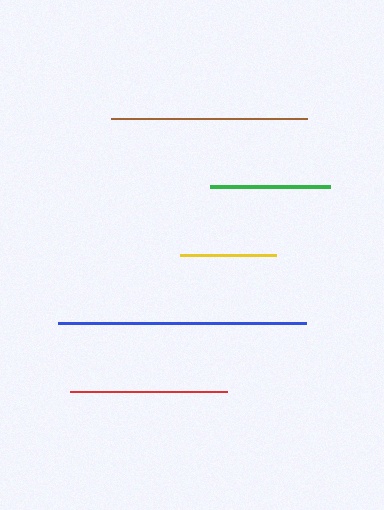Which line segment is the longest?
The blue line is the longest at approximately 248 pixels.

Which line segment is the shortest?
The yellow line is the shortest at approximately 96 pixels.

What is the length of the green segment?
The green segment is approximately 120 pixels long.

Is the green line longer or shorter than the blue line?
The blue line is longer than the green line.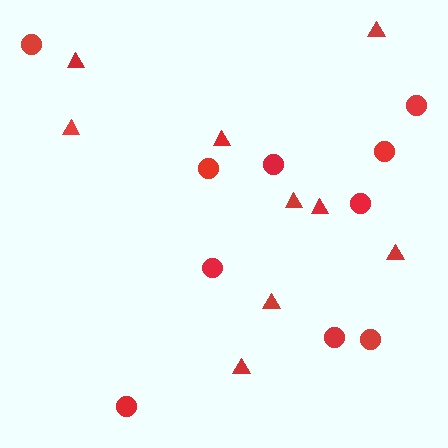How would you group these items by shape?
There are 2 groups: one group of triangles (9) and one group of circles (10).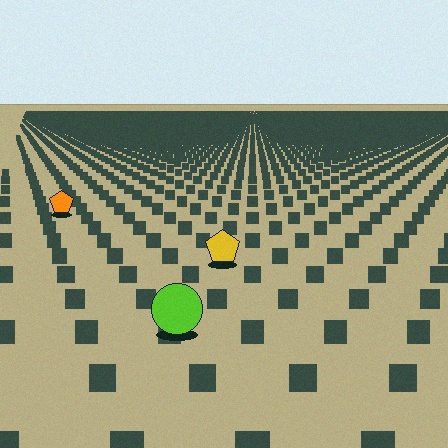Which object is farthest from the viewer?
The orange pentagon is farthest from the viewer. It appears smaller and the ground texture around it is denser.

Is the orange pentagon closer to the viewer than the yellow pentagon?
No. The yellow pentagon is closer — you can tell from the texture gradient: the ground texture is coarser near it.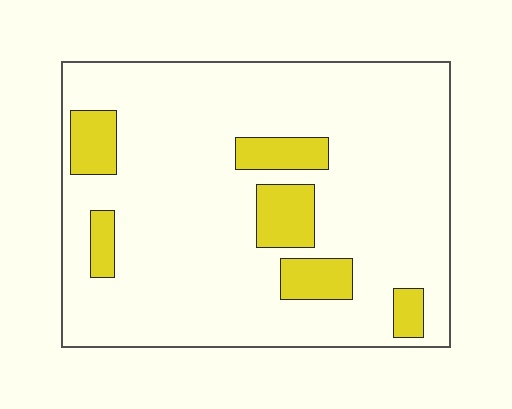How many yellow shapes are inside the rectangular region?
6.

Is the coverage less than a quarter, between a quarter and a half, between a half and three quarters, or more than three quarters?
Less than a quarter.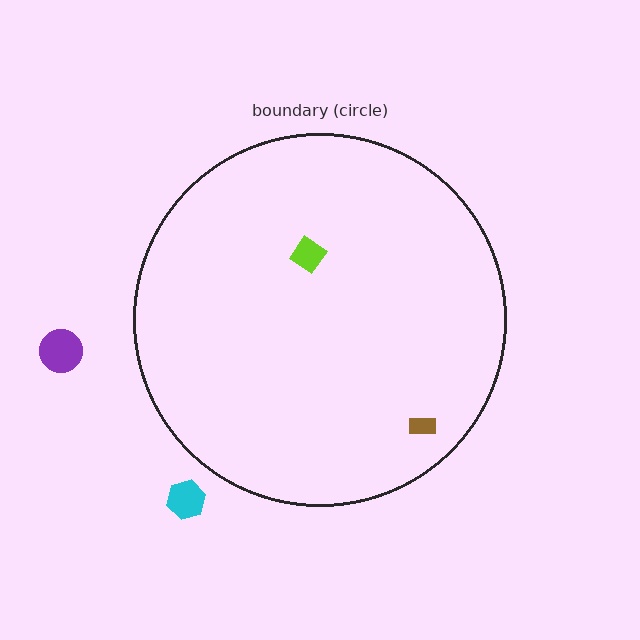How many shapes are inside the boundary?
2 inside, 2 outside.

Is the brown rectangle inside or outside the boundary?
Inside.